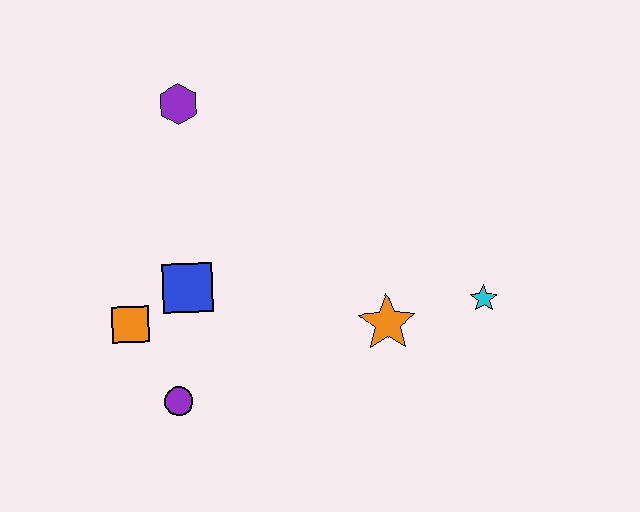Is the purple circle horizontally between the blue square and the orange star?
No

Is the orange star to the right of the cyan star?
No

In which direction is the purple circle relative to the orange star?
The purple circle is to the left of the orange star.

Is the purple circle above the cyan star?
No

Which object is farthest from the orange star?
The purple hexagon is farthest from the orange star.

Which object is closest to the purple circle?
The orange square is closest to the purple circle.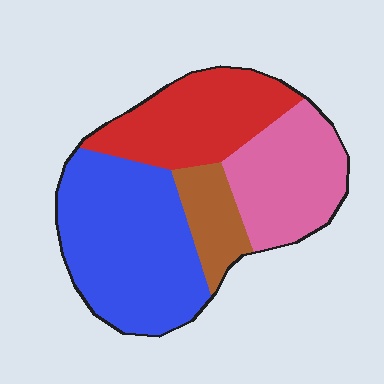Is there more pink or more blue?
Blue.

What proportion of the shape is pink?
Pink covers around 25% of the shape.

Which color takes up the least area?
Brown, at roughly 10%.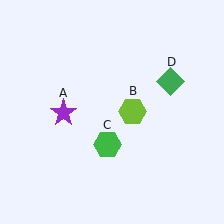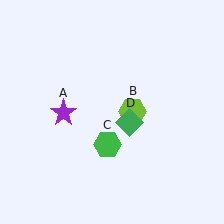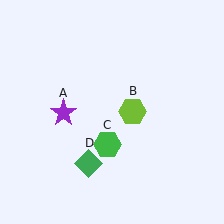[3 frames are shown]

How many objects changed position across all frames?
1 object changed position: green diamond (object D).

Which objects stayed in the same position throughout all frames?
Purple star (object A) and lime hexagon (object B) and green hexagon (object C) remained stationary.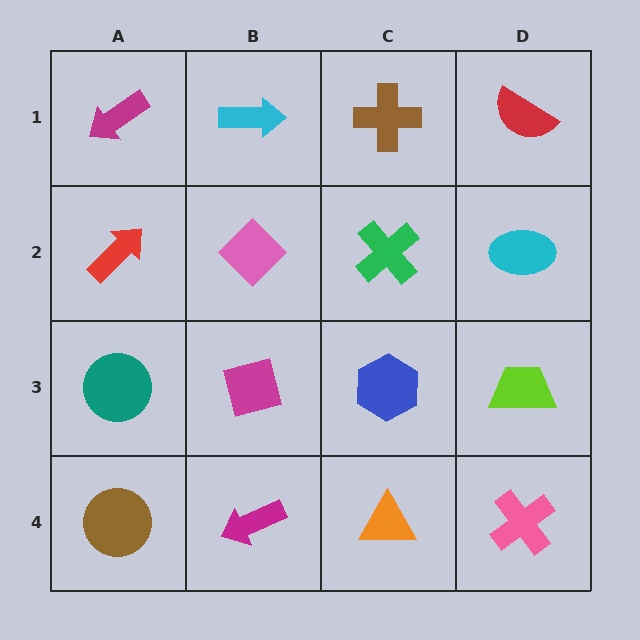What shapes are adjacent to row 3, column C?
A green cross (row 2, column C), an orange triangle (row 4, column C), a magenta square (row 3, column B), a lime trapezoid (row 3, column D).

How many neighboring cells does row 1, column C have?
3.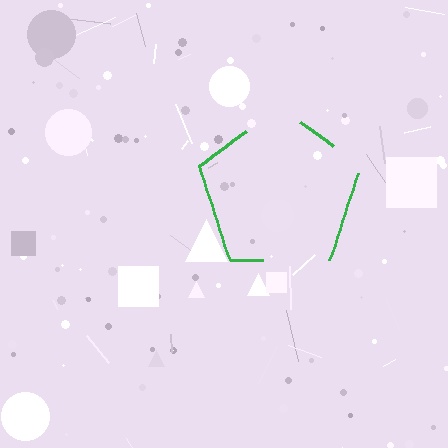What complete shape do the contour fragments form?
The contour fragments form a pentagon.